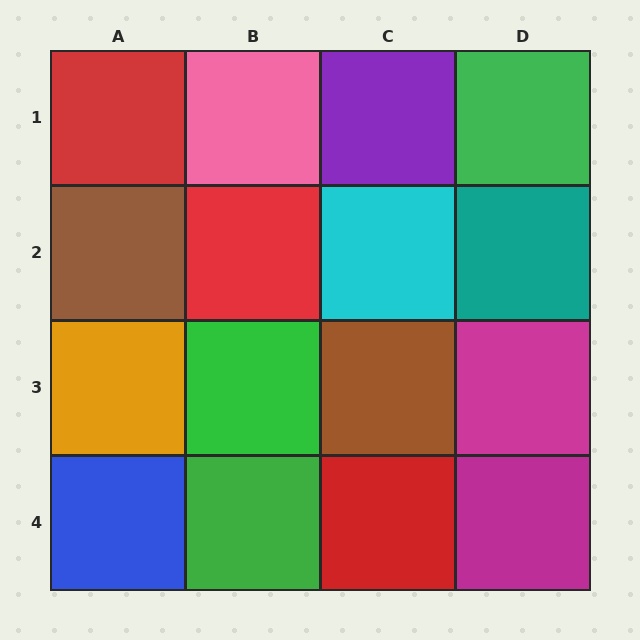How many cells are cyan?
1 cell is cyan.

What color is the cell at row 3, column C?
Brown.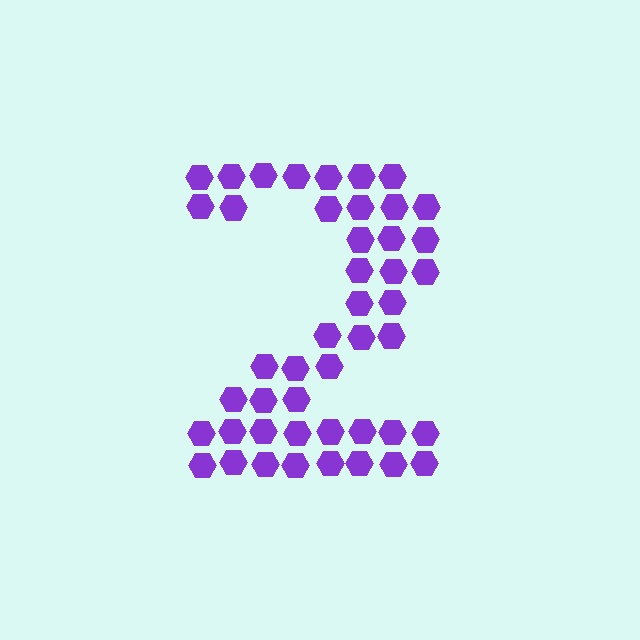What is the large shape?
The large shape is the digit 2.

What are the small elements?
The small elements are hexagons.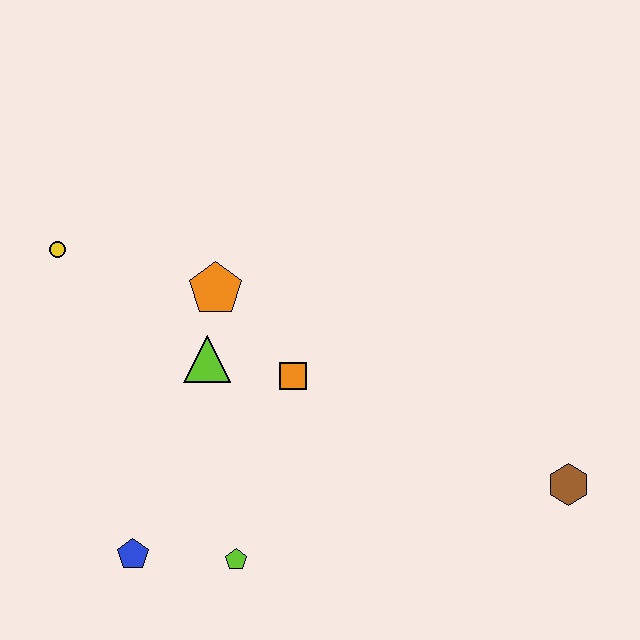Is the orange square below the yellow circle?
Yes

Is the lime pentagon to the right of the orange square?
No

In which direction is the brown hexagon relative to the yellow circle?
The brown hexagon is to the right of the yellow circle.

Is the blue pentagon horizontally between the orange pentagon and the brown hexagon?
No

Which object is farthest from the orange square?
The brown hexagon is farthest from the orange square.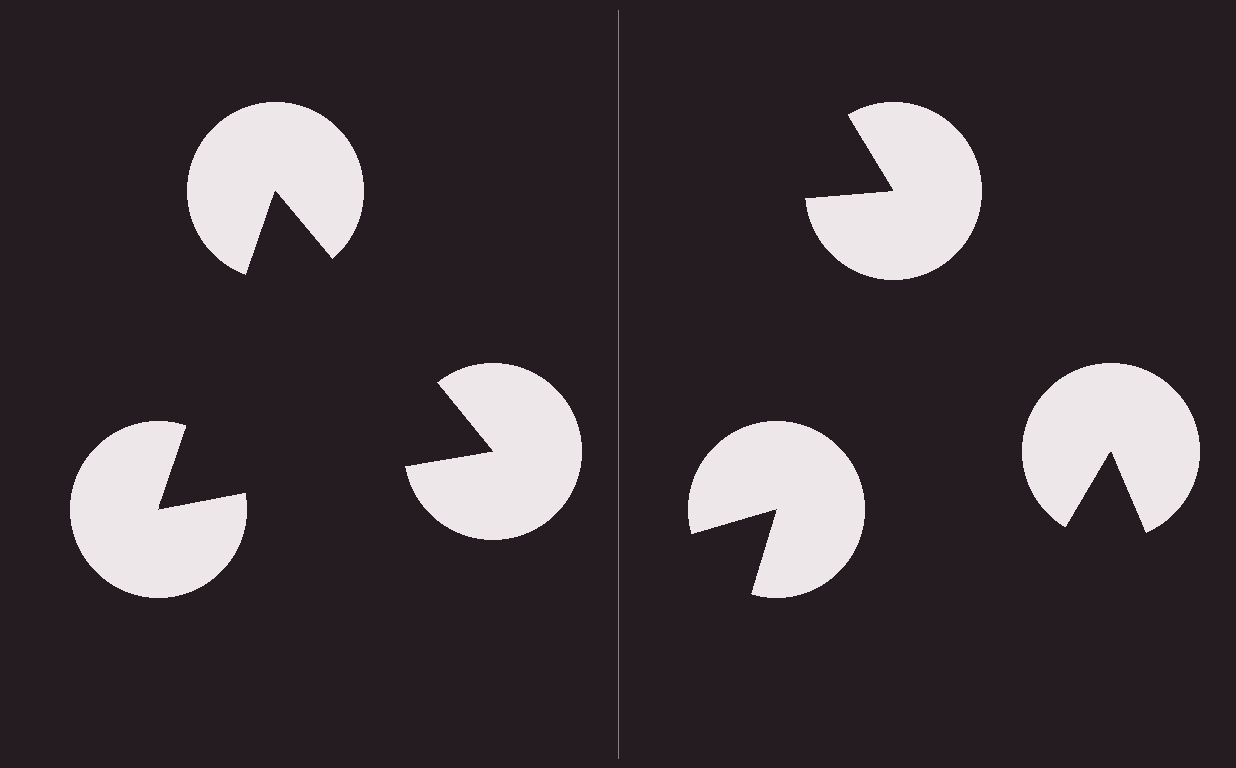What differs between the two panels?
The pac-man discs are positioned identically on both sides; only the wedge orientations differ. On the left they align to a triangle; on the right they are misaligned.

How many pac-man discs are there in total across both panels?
6 — 3 on each side.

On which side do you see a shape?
An illusory triangle appears on the left side. On the right side the wedge cuts are rotated, so no coherent shape forms.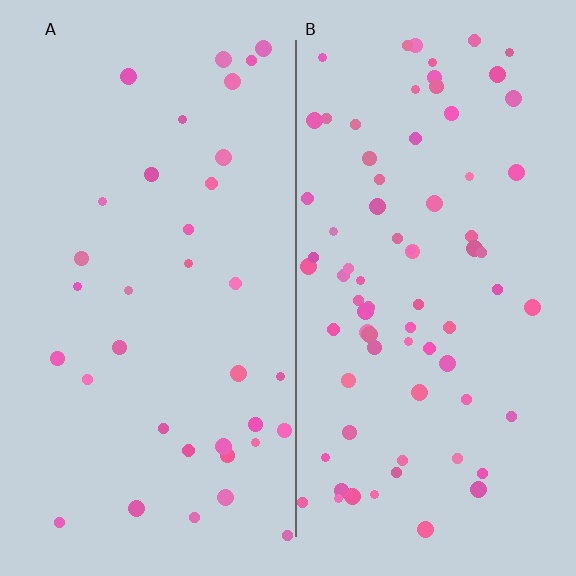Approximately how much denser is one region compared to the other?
Approximately 2.2× — region B over region A.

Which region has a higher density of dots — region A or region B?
B (the right).